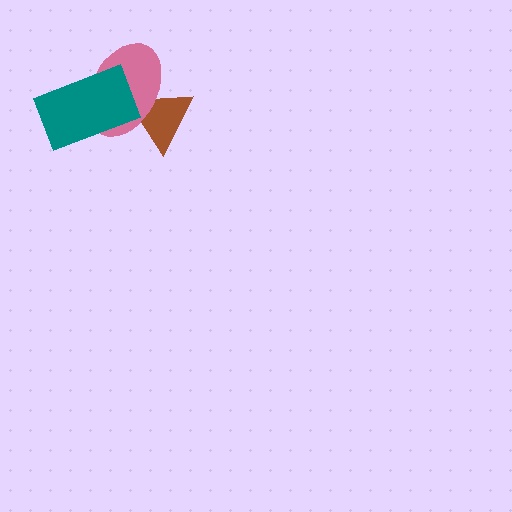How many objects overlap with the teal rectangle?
2 objects overlap with the teal rectangle.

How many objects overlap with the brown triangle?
2 objects overlap with the brown triangle.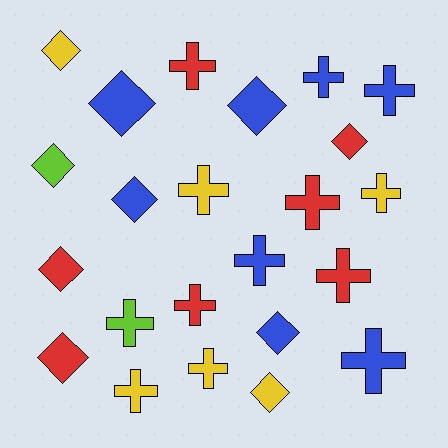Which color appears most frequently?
Blue, with 8 objects.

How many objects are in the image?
There are 23 objects.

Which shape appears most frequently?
Cross, with 13 objects.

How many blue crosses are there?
There are 4 blue crosses.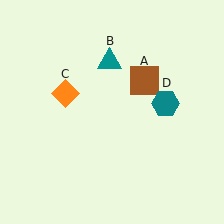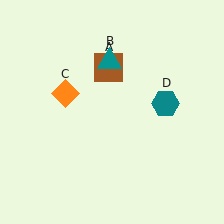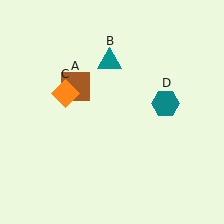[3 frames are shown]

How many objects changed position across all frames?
1 object changed position: brown square (object A).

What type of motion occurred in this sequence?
The brown square (object A) rotated counterclockwise around the center of the scene.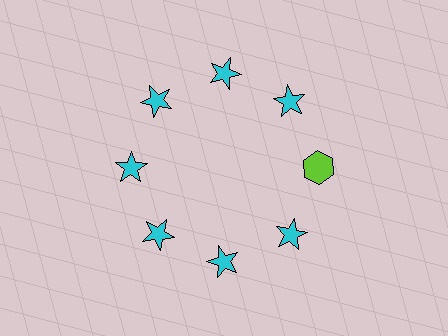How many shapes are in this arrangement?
There are 8 shapes arranged in a ring pattern.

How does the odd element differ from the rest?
It differs in both color (lime instead of cyan) and shape (hexagon instead of star).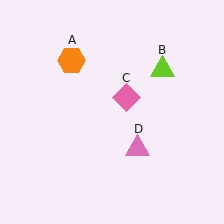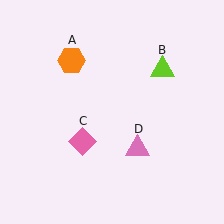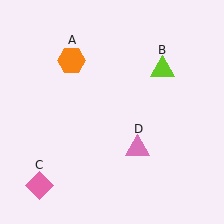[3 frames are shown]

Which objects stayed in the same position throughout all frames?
Orange hexagon (object A) and lime triangle (object B) and pink triangle (object D) remained stationary.